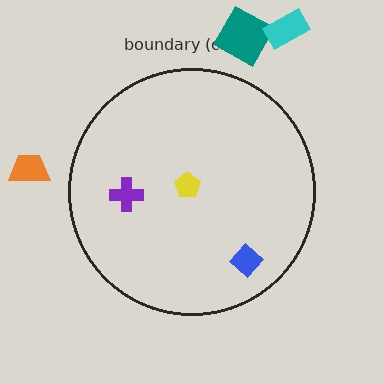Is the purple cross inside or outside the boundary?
Inside.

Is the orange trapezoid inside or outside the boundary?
Outside.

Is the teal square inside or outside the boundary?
Outside.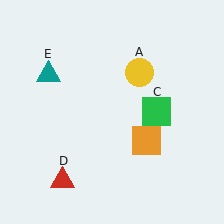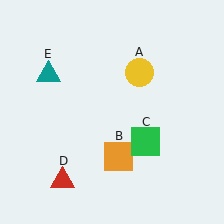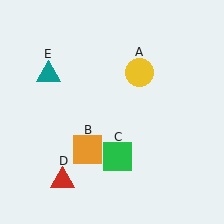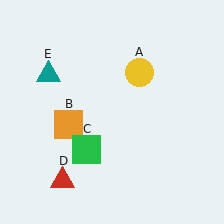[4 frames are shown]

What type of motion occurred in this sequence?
The orange square (object B), green square (object C) rotated clockwise around the center of the scene.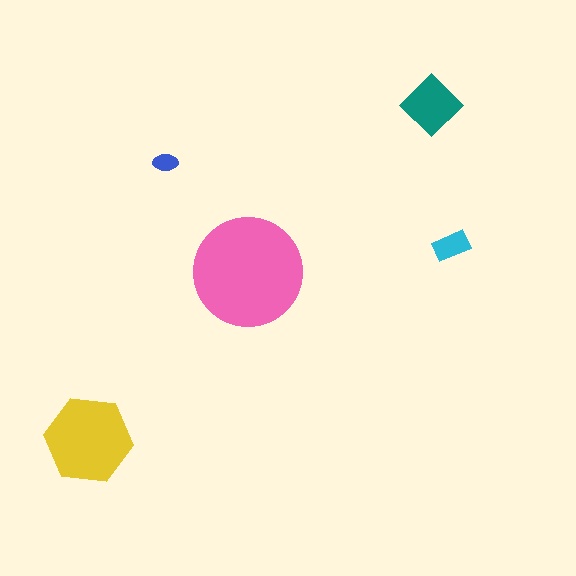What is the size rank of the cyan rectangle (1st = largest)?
4th.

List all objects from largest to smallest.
The pink circle, the yellow hexagon, the teal diamond, the cyan rectangle, the blue ellipse.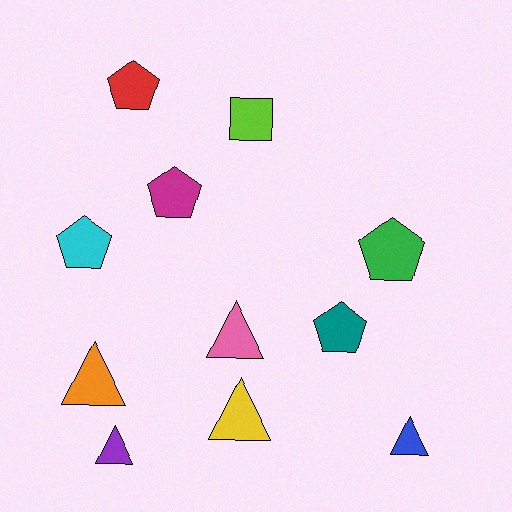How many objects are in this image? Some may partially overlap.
There are 11 objects.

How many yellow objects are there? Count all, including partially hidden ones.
There is 1 yellow object.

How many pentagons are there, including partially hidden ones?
There are 5 pentagons.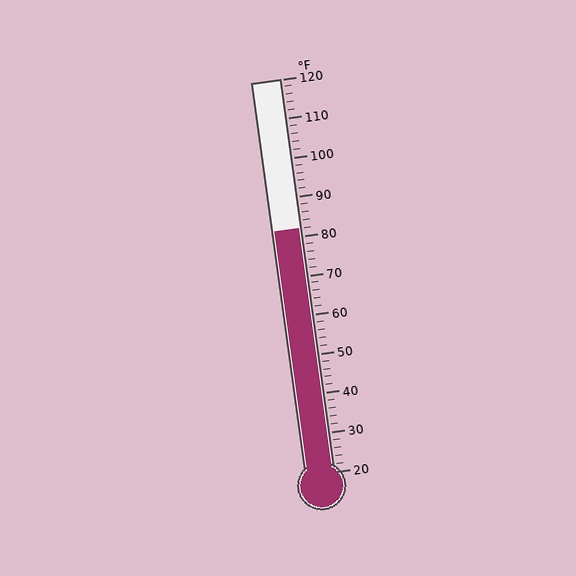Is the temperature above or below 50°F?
The temperature is above 50°F.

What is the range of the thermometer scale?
The thermometer scale ranges from 20°F to 120°F.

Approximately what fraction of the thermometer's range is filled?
The thermometer is filled to approximately 60% of its range.